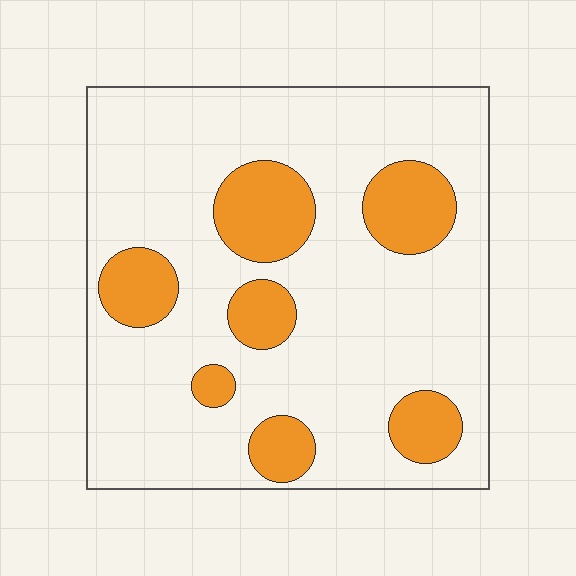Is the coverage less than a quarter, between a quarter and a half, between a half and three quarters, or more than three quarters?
Less than a quarter.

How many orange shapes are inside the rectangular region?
7.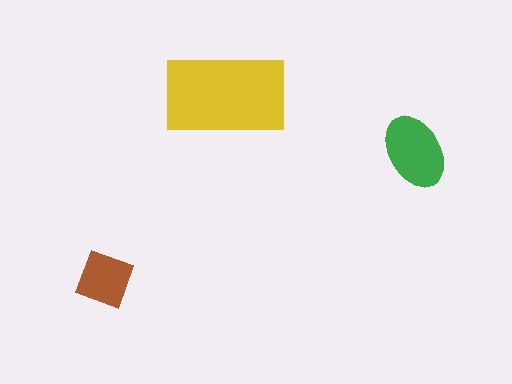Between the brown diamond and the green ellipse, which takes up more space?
The green ellipse.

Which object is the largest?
The yellow rectangle.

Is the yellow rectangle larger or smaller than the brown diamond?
Larger.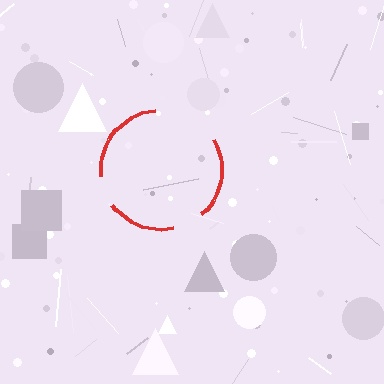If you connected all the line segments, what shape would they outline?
They would outline a circle.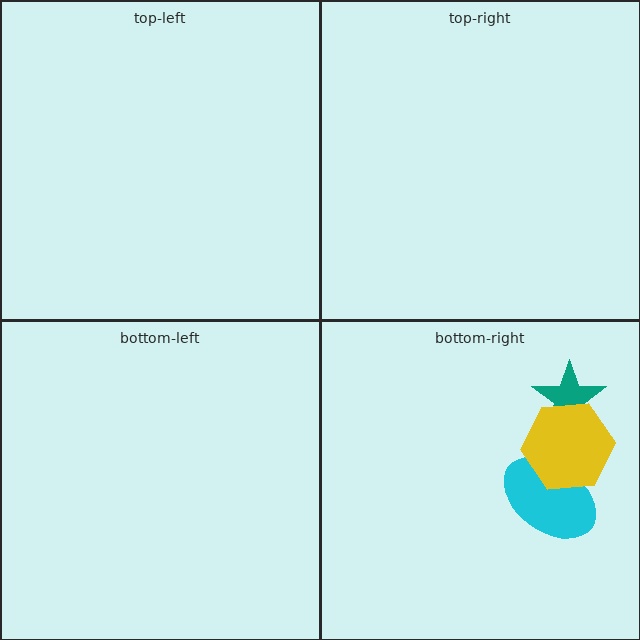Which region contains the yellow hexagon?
The bottom-right region.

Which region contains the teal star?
The bottom-right region.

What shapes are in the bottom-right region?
The teal star, the cyan ellipse, the yellow hexagon.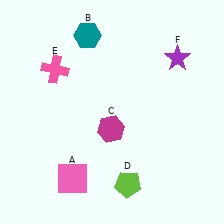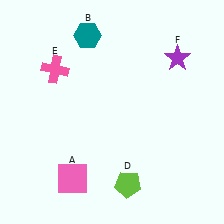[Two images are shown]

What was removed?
The magenta hexagon (C) was removed in Image 2.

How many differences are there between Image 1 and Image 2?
There is 1 difference between the two images.